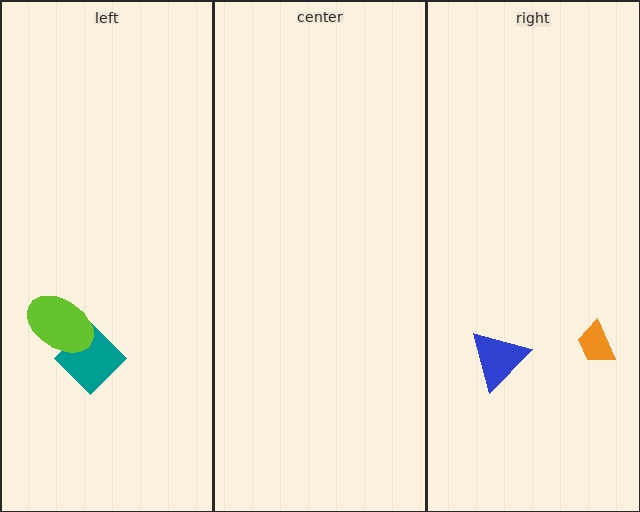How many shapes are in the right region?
2.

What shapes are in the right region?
The orange trapezoid, the blue triangle.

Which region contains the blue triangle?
The right region.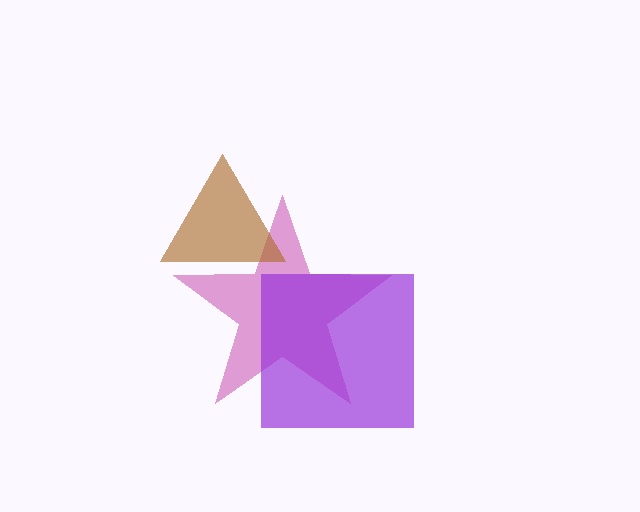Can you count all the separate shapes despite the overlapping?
Yes, there are 3 separate shapes.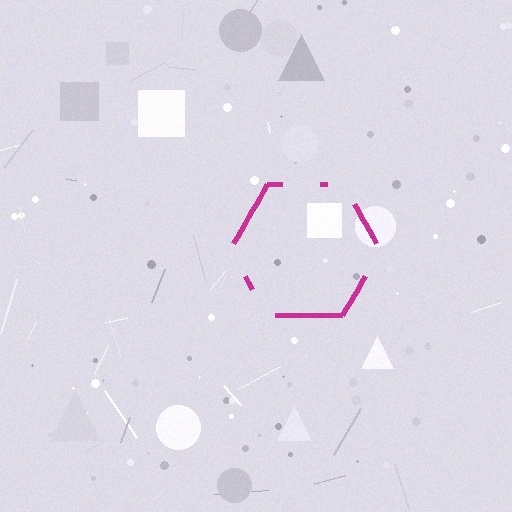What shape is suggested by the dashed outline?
The dashed outline suggests a hexagon.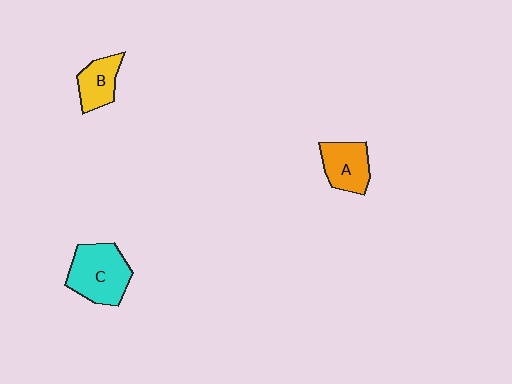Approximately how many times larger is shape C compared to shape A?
Approximately 1.5 times.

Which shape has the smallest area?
Shape B (yellow).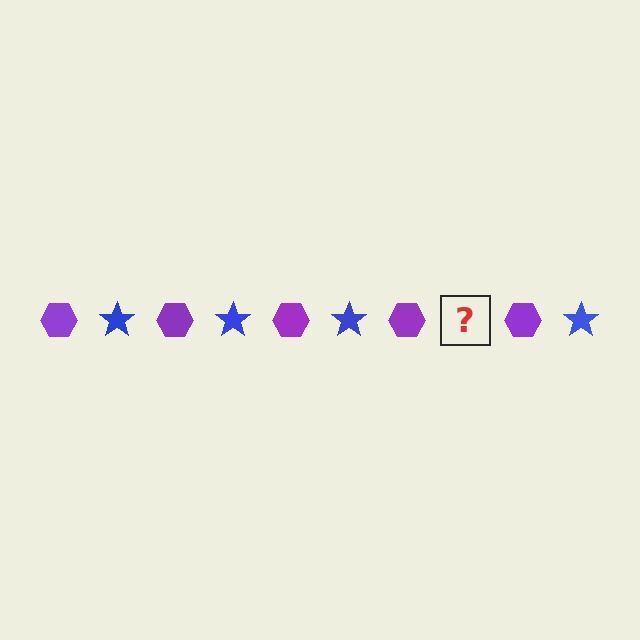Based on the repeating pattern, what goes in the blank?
The blank should be a blue star.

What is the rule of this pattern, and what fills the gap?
The rule is that the pattern alternates between purple hexagon and blue star. The gap should be filled with a blue star.